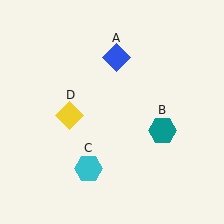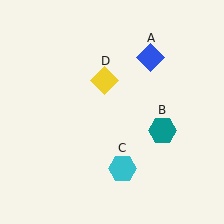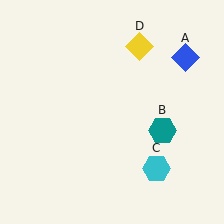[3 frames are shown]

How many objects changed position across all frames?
3 objects changed position: blue diamond (object A), cyan hexagon (object C), yellow diamond (object D).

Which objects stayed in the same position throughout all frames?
Teal hexagon (object B) remained stationary.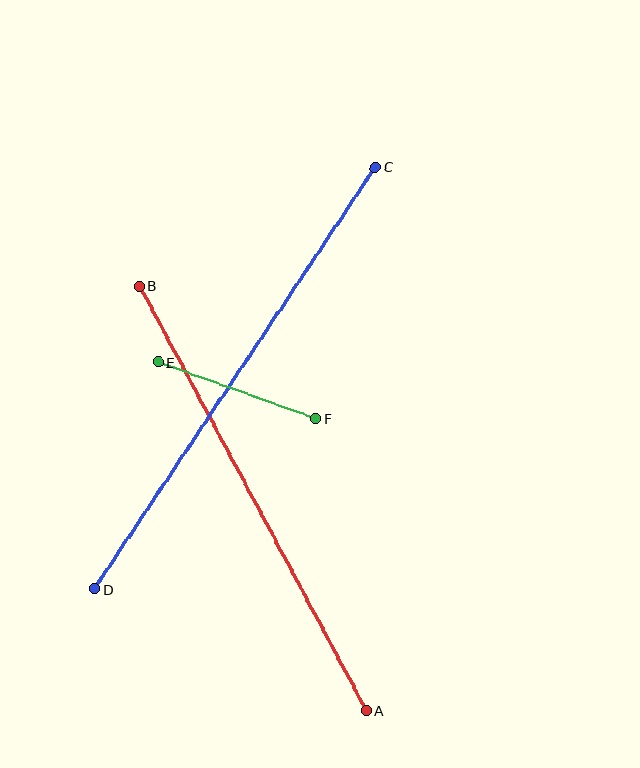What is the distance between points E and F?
The distance is approximately 167 pixels.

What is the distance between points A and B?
The distance is approximately 481 pixels.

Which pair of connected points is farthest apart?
Points C and D are farthest apart.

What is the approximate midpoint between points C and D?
The midpoint is at approximately (235, 378) pixels.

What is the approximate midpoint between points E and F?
The midpoint is at approximately (237, 390) pixels.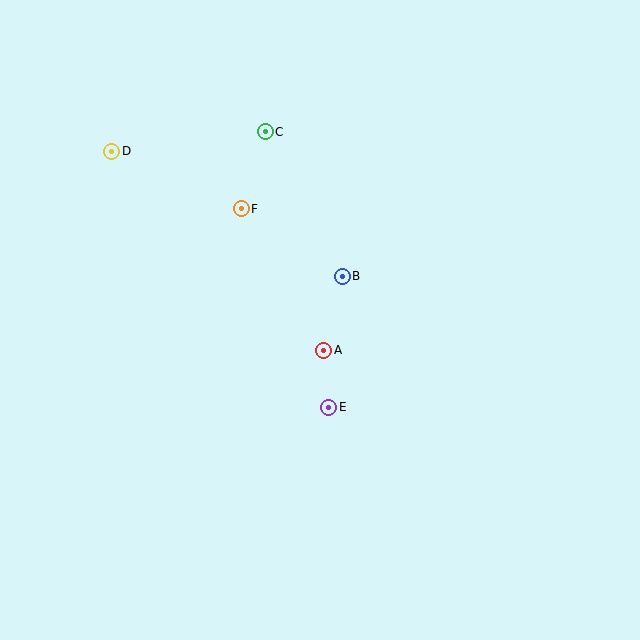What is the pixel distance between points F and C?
The distance between F and C is 81 pixels.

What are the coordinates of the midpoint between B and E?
The midpoint between B and E is at (335, 342).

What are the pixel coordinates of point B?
Point B is at (342, 276).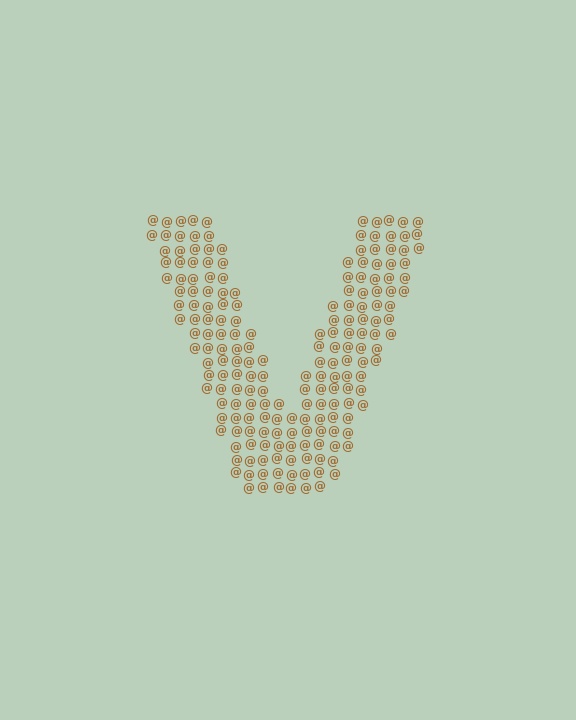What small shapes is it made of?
It is made of small at signs.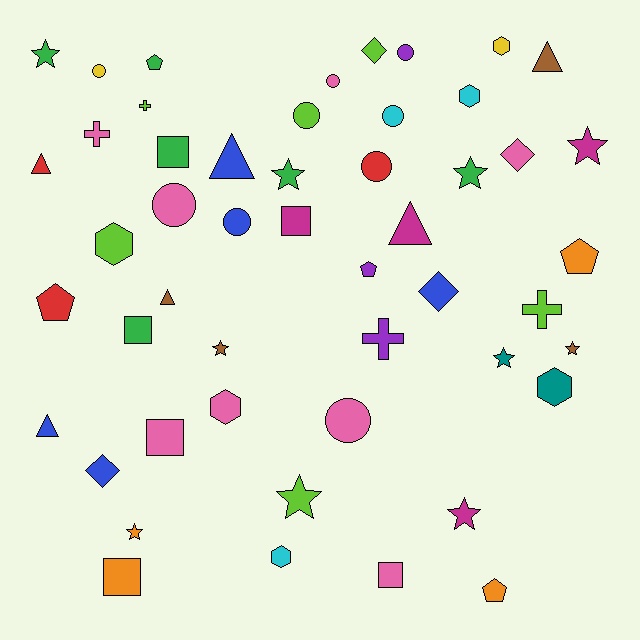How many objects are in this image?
There are 50 objects.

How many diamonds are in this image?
There are 4 diamonds.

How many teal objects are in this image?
There are 2 teal objects.